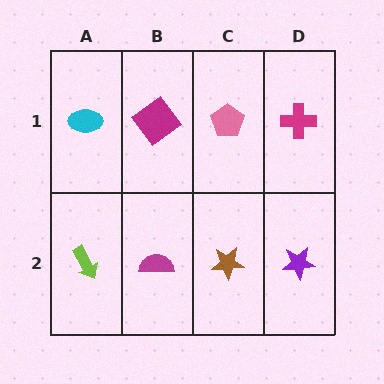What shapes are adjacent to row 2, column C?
A pink pentagon (row 1, column C), a magenta semicircle (row 2, column B), a purple star (row 2, column D).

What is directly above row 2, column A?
A cyan ellipse.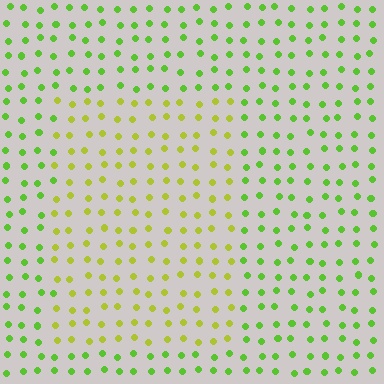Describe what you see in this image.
The image is filled with small lime elements in a uniform arrangement. A rectangle-shaped region is visible where the elements are tinted to a slightly different hue, forming a subtle color boundary.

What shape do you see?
I see a rectangle.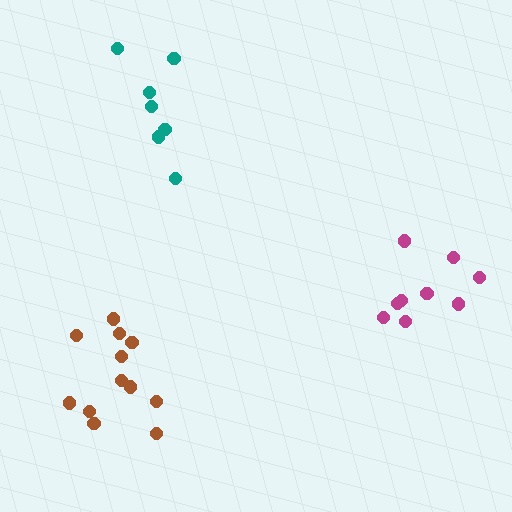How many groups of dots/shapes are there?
There are 3 groups.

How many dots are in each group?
Group 1: 12 dots, Group 2: 9 dots, Group 3: 7 dots (28 total).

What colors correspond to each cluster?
The clusters are colored: brown, magenta, teal.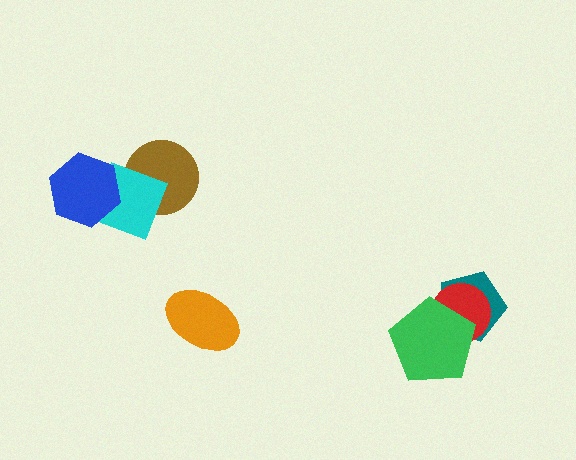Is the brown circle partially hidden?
Yes, it is partially covered by another shape.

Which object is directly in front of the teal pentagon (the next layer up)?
The red circle is directly in front of the teal pentagon.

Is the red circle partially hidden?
Yes, it is partially covered by another shape.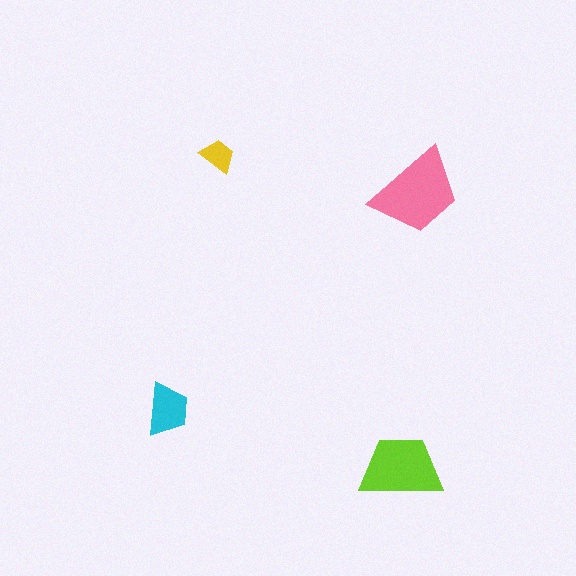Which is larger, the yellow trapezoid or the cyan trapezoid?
The cyan one.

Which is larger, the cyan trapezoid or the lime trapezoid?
The lime one.